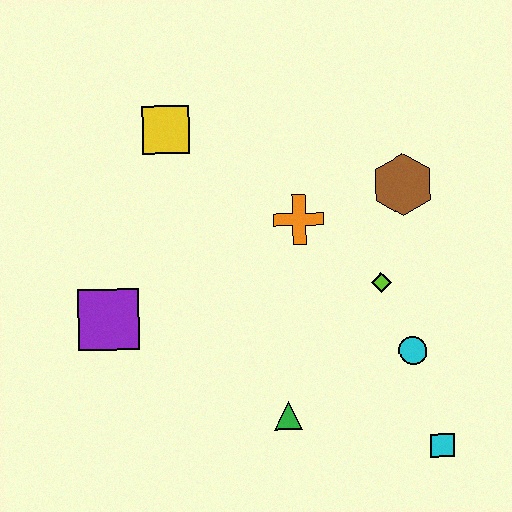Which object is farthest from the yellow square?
The cyan square is farthest from the yellow square.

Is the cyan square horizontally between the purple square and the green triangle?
No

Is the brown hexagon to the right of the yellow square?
Yes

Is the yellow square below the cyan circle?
No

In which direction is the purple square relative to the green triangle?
The purple square is to the left of the green triangle.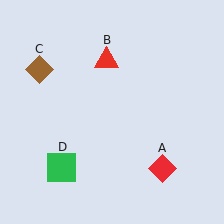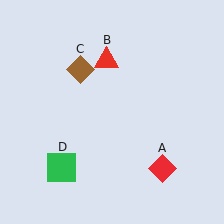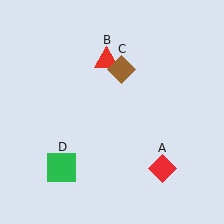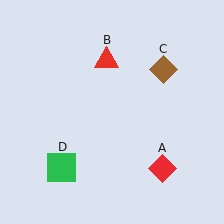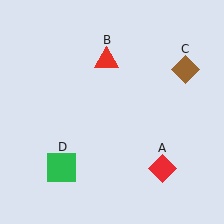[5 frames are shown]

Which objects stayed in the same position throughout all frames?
Red diamond (object A) and red triangle (object B) and green square (object D) remained stationary.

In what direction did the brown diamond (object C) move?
The brown diamond (object C) moved right.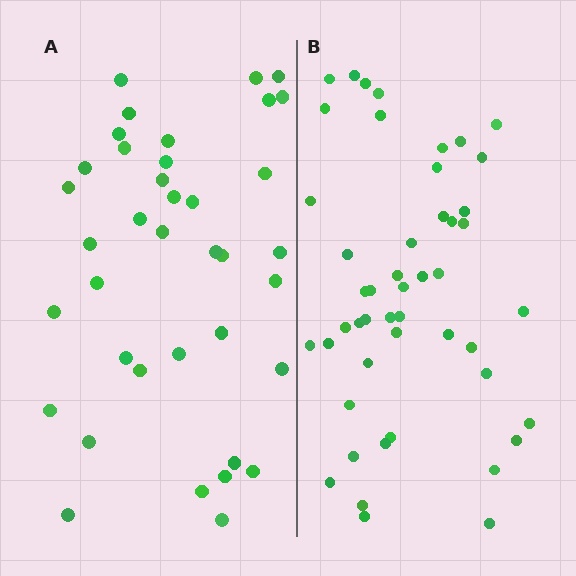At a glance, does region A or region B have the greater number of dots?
Region B (the right region) has more dots.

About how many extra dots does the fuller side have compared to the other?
Region B has roughly 10 or so more dots than region A.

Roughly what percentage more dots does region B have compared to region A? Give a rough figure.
About 25% more.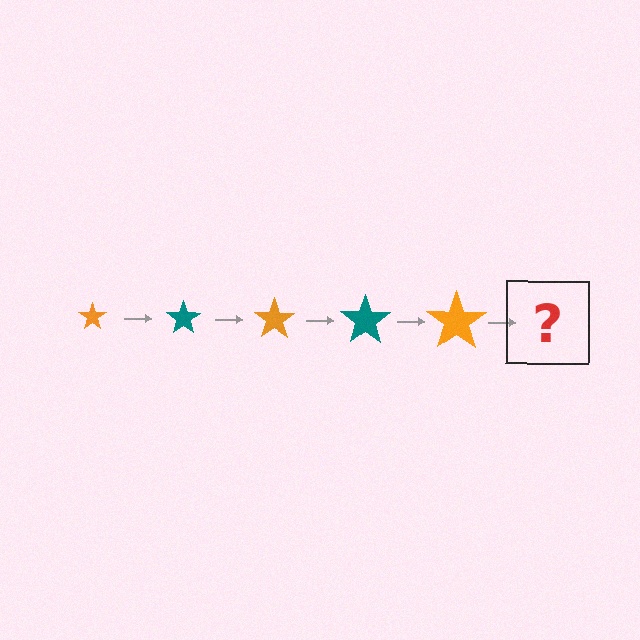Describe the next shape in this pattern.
It should be a teal star, larger than the previous one.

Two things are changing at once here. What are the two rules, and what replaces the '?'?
The two rules are that the star grows larger each step and the color cycles through orange and teal. The '?' should be a teal star, larger than the previous one.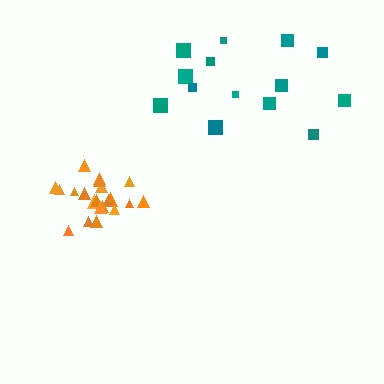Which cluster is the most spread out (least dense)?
Teal.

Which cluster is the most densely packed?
Orange.